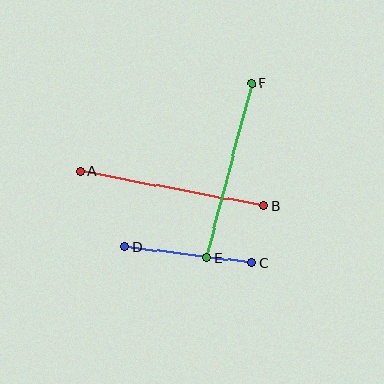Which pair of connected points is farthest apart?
Points A and B are farthest apart.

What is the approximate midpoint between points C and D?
The midpoint is at approximately (188, 255) pixels.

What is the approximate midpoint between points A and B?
The midpoint is at approximately (172, 188) pixels.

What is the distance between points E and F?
The distance is approximately 180 pixels.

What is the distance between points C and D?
The distance is approximately 128 pixels.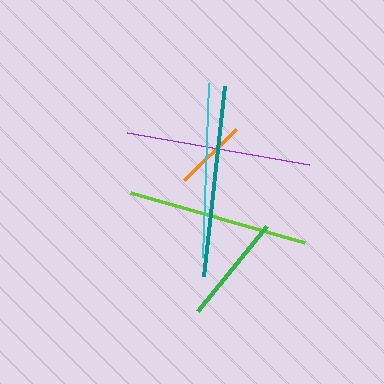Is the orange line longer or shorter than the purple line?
The purple line is longer than the orange line.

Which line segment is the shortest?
The orange line is the shortest at approximately 73 pixels.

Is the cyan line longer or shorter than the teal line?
The teal line is longer than the cyan line.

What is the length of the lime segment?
The lime segment is approximately 181 pixels long.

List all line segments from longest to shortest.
From longest to shortest: teal, purple, lime, cyan, green, orange.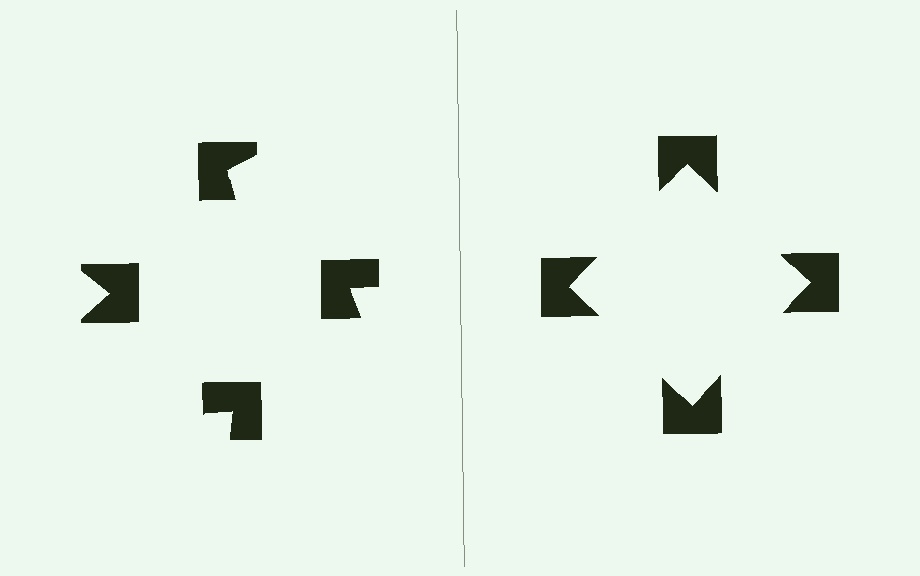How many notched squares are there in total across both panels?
8 — 4 on each side.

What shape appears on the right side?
An illusory square.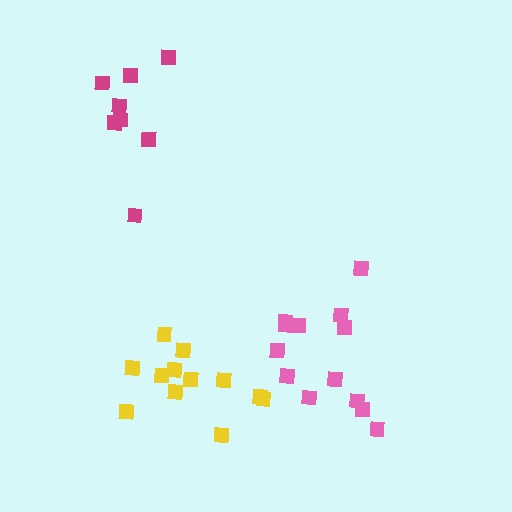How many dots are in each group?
Group 1: 13 dots, Group 2: 12 dots, Group 3: 8 dots (33 total).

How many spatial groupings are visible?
There are 3 spatial groupings.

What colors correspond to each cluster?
The clusters are colored: pink, yellow, magenta.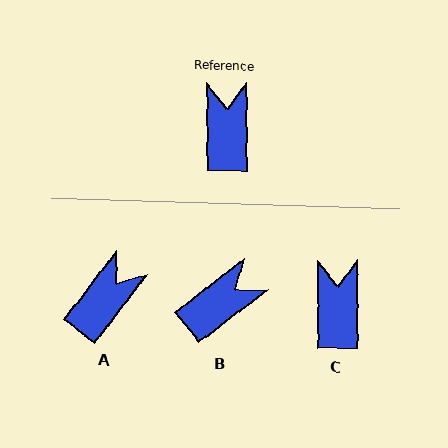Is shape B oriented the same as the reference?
No, it is off by about 52 degrees.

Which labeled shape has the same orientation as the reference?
C.